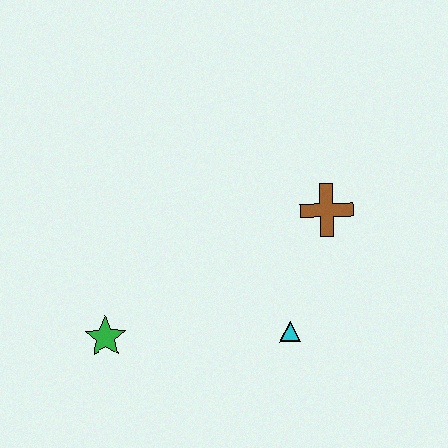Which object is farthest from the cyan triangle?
The green star is farthest from the cyan triangle.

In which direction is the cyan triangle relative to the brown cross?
The cyan triangle is below the brown cross.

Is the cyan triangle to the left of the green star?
No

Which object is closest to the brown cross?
The cyan triangle is closest to the brown cross.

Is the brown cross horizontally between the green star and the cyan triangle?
No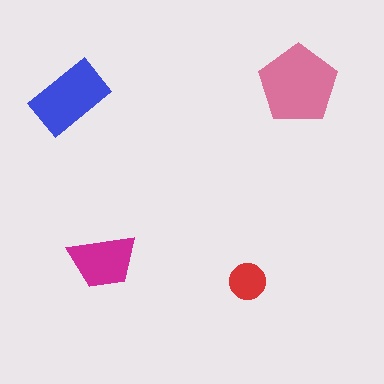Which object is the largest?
The pink pentagon.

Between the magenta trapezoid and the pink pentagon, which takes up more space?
The pink pentagon.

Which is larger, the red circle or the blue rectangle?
The blue rectangle.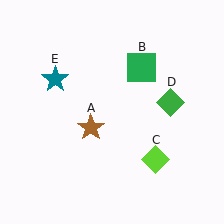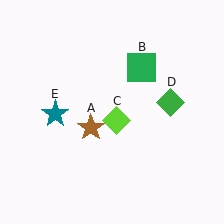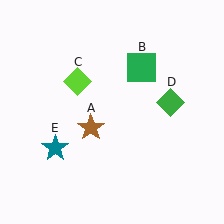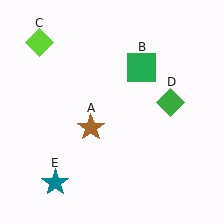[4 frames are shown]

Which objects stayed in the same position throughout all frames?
Brown star (object A) and green square (object B) and green diamond (object D) remained stationary.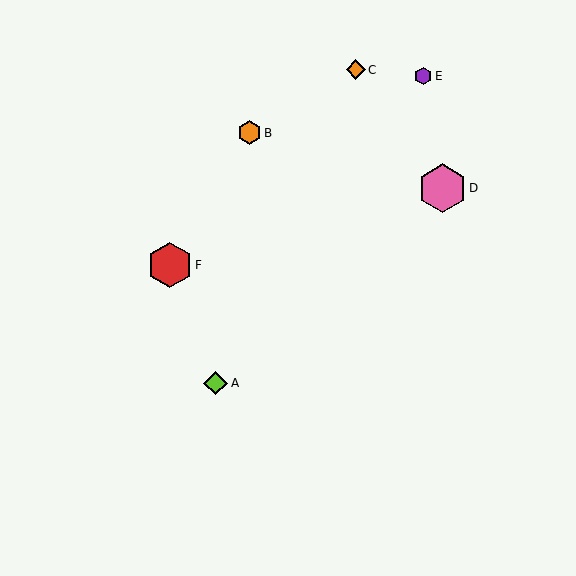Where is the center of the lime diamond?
The center of the lime diamond is at (216, 383).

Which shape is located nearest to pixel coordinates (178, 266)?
The red hexagon (labeled F) at (170, 265) is nearest to that location.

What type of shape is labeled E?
Shape E is a purple hexagon.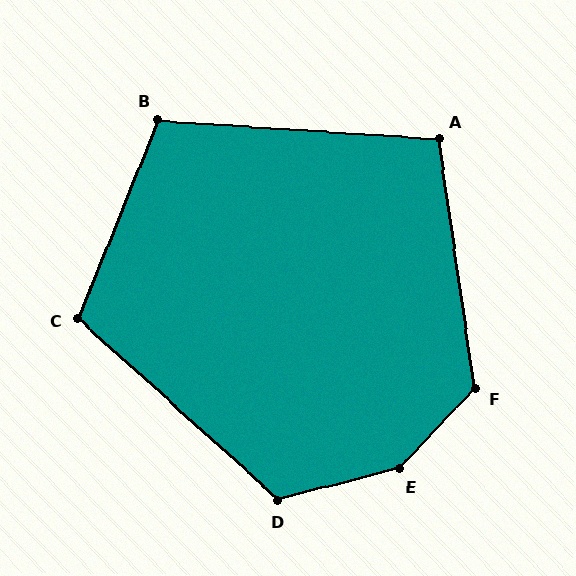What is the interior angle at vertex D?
Approximately 123 degrees (obtuse).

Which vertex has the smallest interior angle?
A, at approximately 102 degrees.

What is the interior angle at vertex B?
Approximately 108 degrees (obtuse).